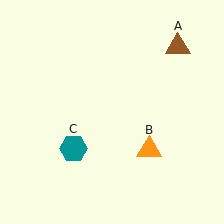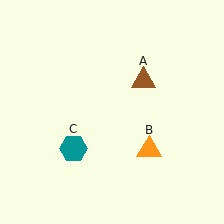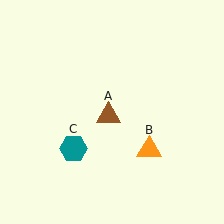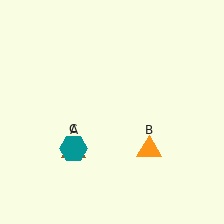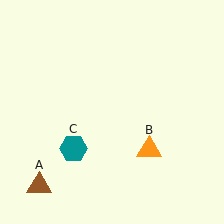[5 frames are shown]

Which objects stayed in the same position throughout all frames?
Orange triangle (object B) and teal hexagon (object C) remained stationary.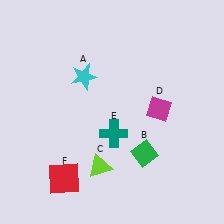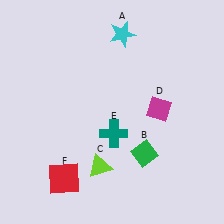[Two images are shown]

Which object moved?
The cyan star (A) moved up.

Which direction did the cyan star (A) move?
The cyan star (A) moved up.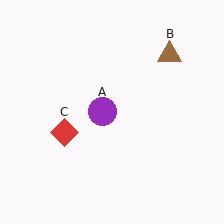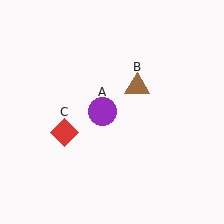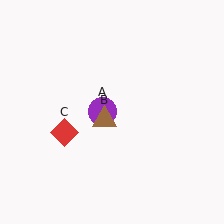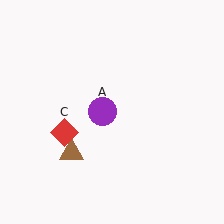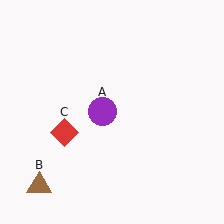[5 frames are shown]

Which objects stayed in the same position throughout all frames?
Purple circle (object A) and red diamond (object C) remained stationary.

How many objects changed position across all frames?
1 object changed position: brown triangle (object B).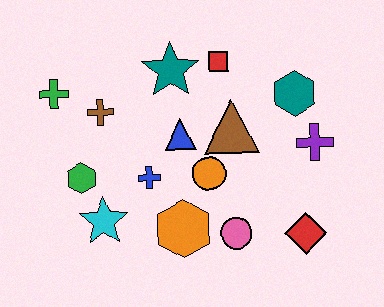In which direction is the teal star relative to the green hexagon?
The teal star is above the green hexagon.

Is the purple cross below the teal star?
Yes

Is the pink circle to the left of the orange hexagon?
No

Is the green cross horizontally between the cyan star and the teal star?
No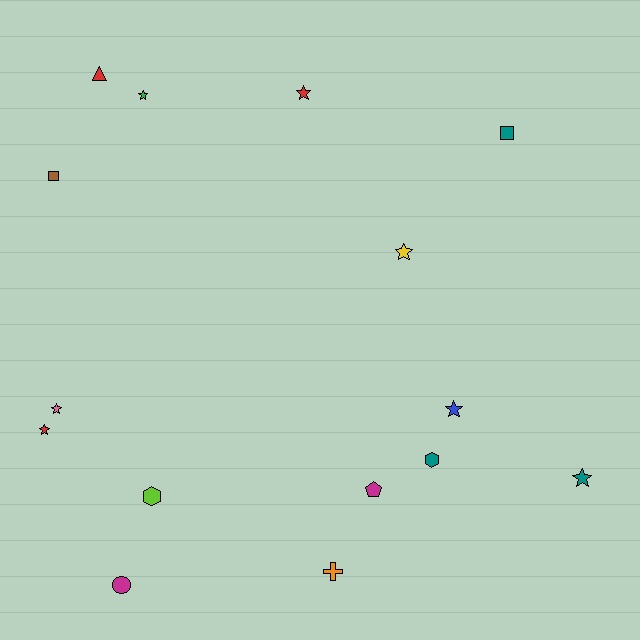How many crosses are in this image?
There is 1 cross.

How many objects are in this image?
There are 15 objects.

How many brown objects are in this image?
There is 1 brown object.